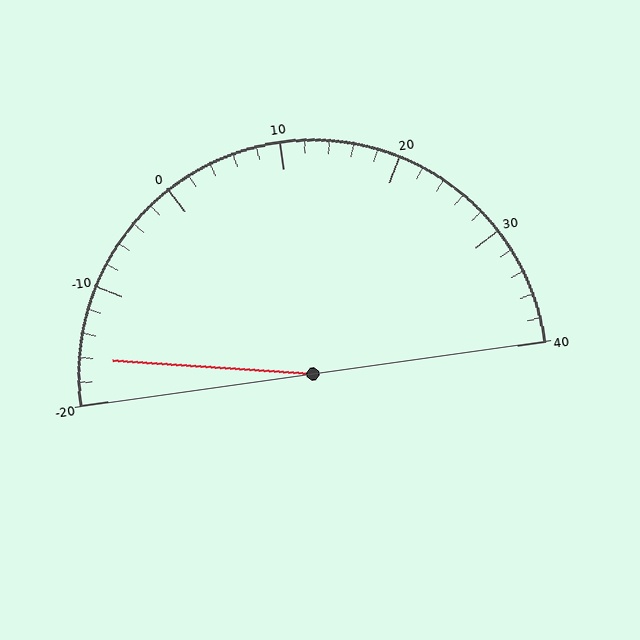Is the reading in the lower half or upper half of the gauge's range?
The reading is in the lower half of the range (-20 to 40).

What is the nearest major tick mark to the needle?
The nearest major tick mark is -20.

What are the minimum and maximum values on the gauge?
The gauge ranges from -20 to 40.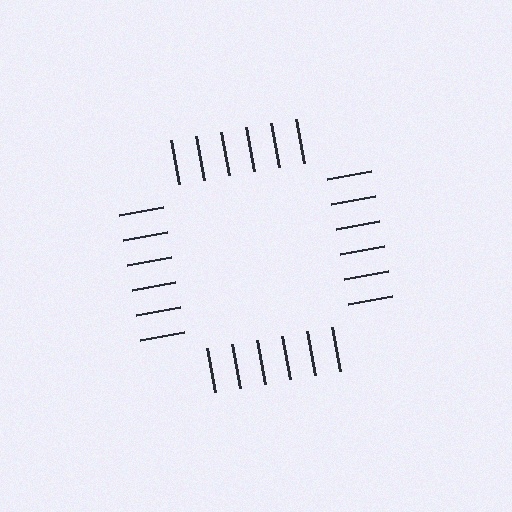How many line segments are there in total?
24 — 6 along each of the 4 edges.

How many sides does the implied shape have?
4 sides — the line-ends trace a square.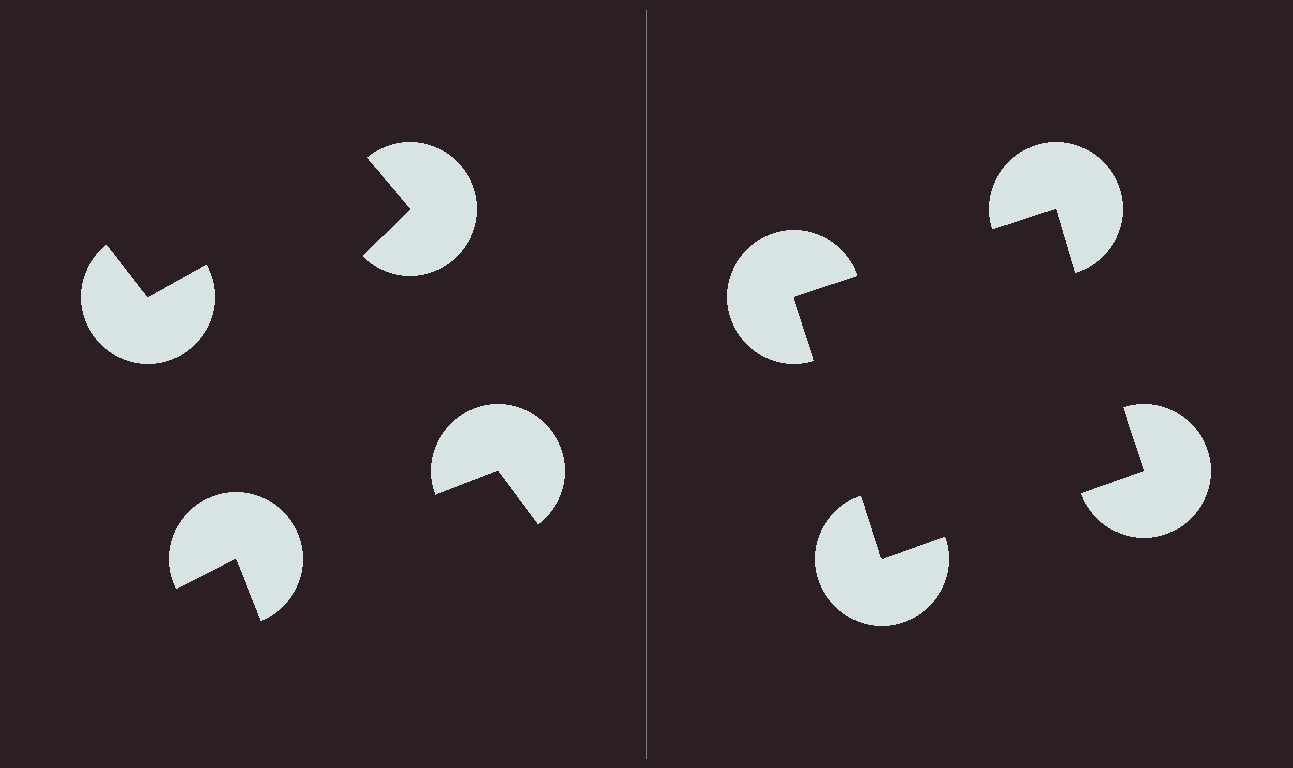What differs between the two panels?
The pac-man discs are positioned identically on both sides; only the wedge orientations differ. On the right they align to a square; on the left they are misaligned.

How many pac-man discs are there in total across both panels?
8 — 4 on each side.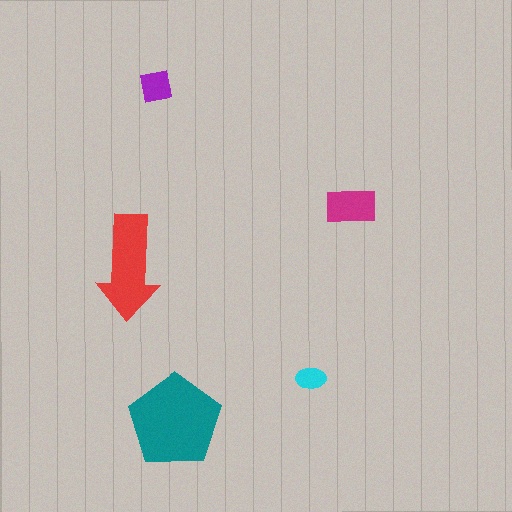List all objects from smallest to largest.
The cyan ellipse, the purple square, the magenta rectangle, the red arrow, the teal pentagon.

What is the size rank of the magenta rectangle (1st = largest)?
3rd.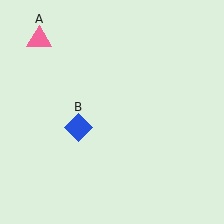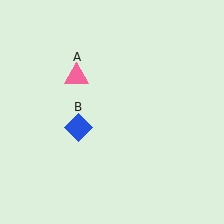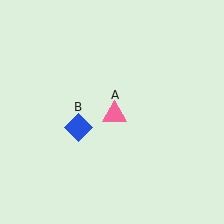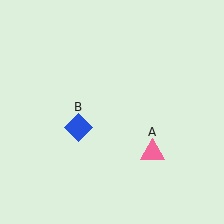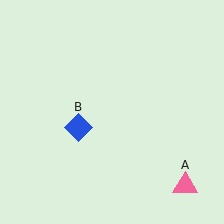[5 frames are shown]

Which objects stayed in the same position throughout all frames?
Blue diamond (object B) remained stationary.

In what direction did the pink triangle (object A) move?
The pink triangle (object A) moved down and to the right.